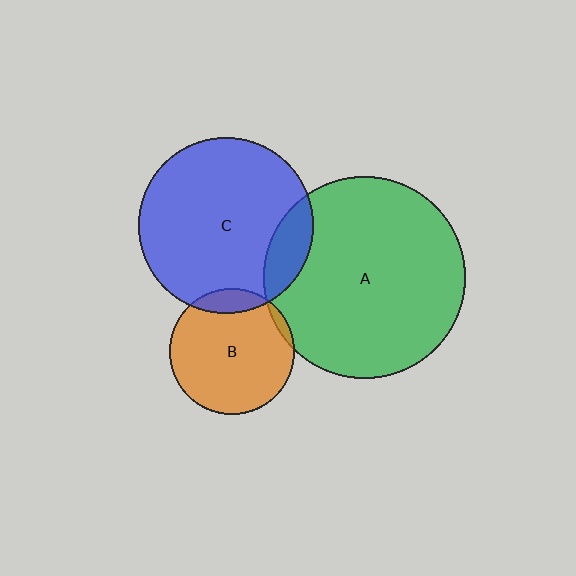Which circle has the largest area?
Circle A (green).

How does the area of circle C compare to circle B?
Approximately 2.0 times.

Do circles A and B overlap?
Yes.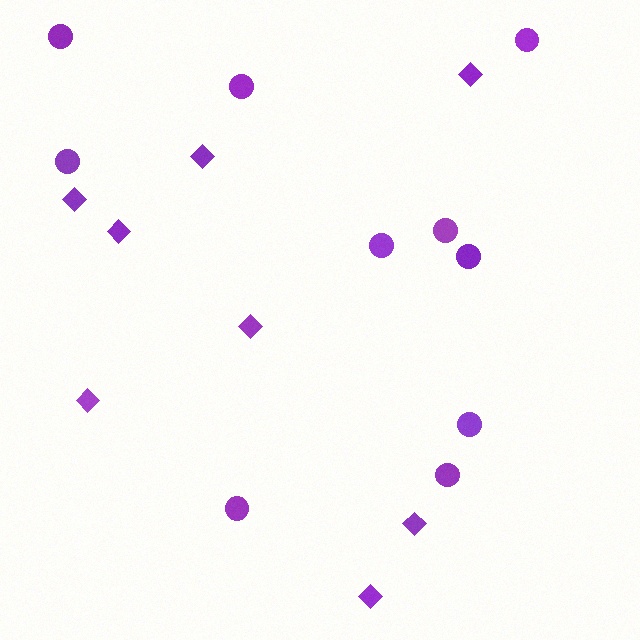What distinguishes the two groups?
There are 2 groups: one group of circles (10) and one group of diamonds (8).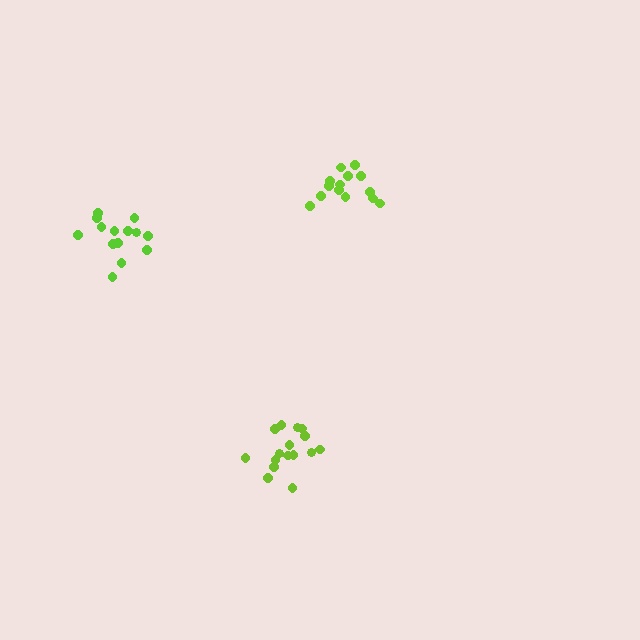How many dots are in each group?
Group 1: 14 dots, Group 2: 16 dots, Group 3: 14 dots (44 total).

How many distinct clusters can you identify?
There are 3 distinct clusters.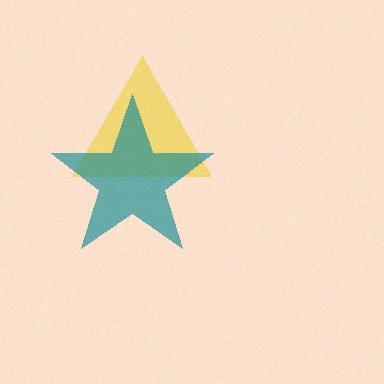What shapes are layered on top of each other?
The layered shapes are: a yellow triangle, a teal star.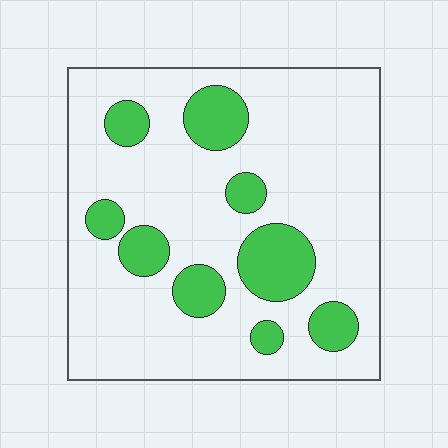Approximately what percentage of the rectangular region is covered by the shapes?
Approximately 20%.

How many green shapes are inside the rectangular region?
9.